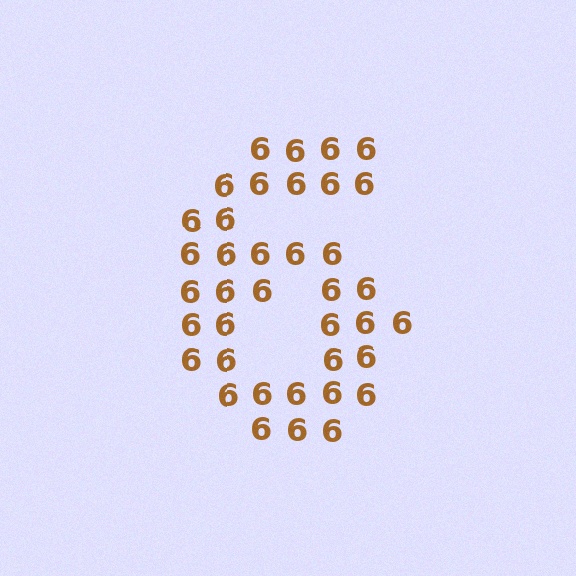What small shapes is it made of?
It is made of small digit 6's.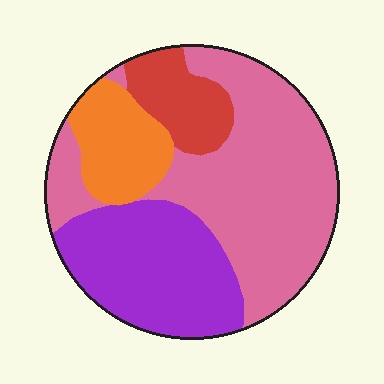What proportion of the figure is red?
Red covers roughly 10% of the figure.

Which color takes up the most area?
Pink, at roughly 50%.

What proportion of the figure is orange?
Orange covers about 15% of the figure.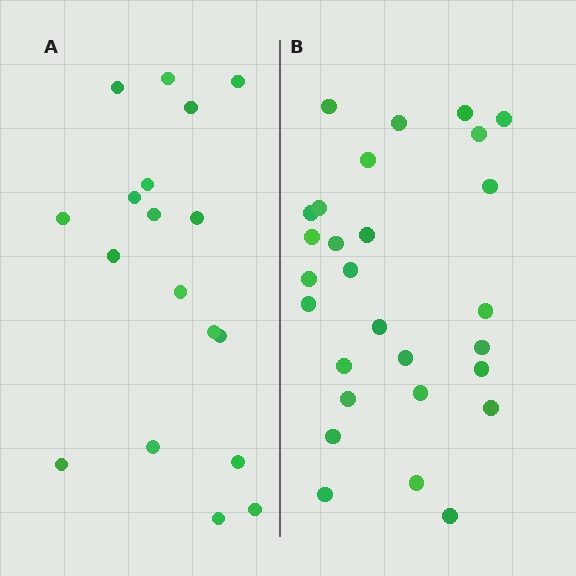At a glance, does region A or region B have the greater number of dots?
Region B (the right region) has more dots.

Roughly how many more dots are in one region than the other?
Region B has roughly 10 or so more dots than region A.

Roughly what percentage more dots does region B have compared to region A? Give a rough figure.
About 55% more.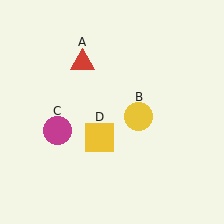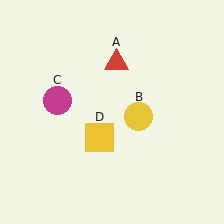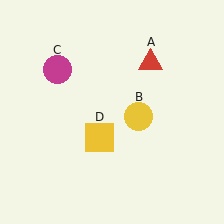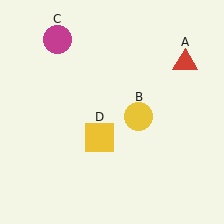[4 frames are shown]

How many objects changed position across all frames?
2 objects changed position: red triangle (object A), magenta circle (object C).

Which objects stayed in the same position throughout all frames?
Yellow circle (object B) and yellow square (object D) remained stationary.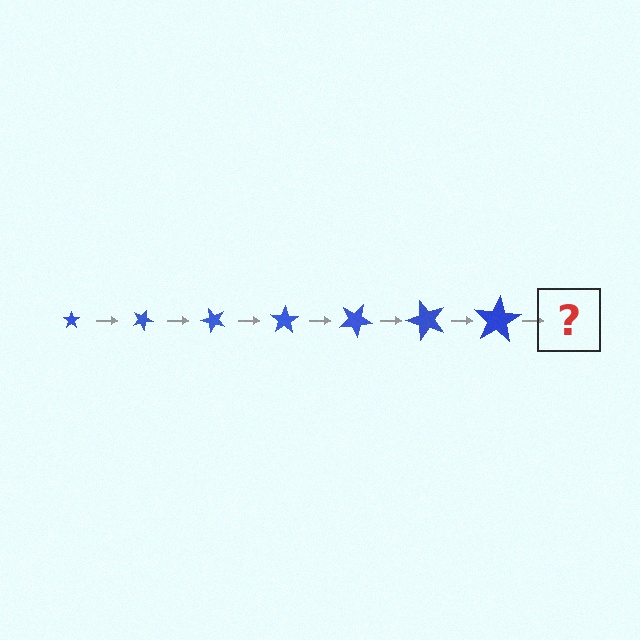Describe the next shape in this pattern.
It should be a star, larger than the previous one and rotated 175 degrees from the start.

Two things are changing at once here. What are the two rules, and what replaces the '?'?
The two rules are that the star grows larger each step and it rotates 25 degrees each step. The '?' should be a star, larger than the previous one and rotated 175 degrees from the start.